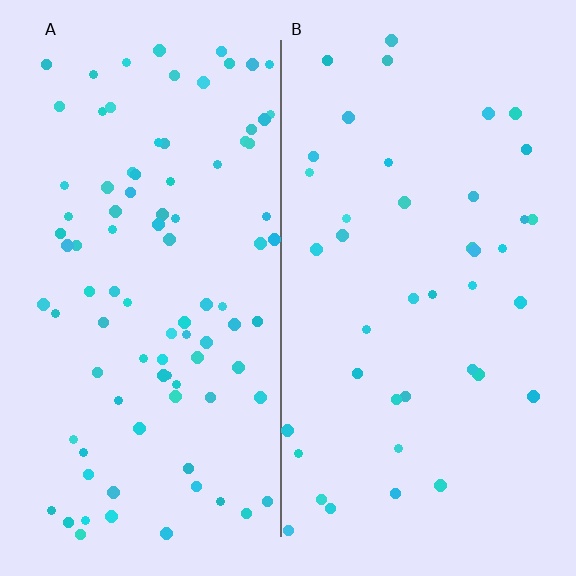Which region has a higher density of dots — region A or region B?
A (the left).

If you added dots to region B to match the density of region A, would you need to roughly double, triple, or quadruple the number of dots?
Approximately double.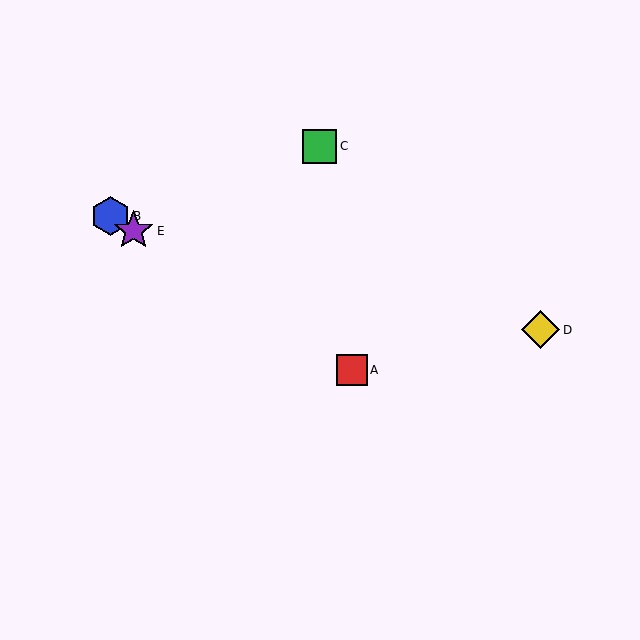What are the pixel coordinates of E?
Object E is at (134, 231).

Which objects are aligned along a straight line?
Objects A, B, E are aligned along a straight line.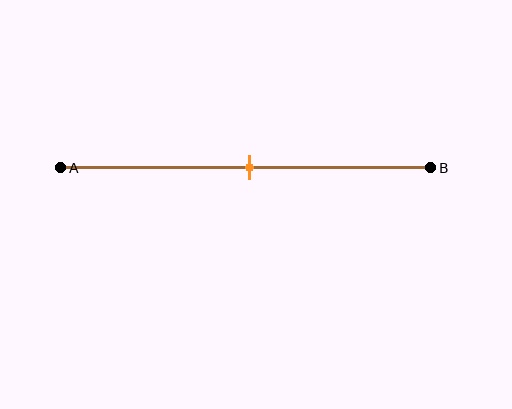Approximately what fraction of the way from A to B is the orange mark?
The orange mark is approximately 50% of the way from A to B.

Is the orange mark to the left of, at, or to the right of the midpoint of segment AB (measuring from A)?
The orange mark is approximately at the midpoint of segment AB.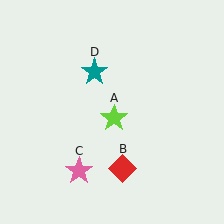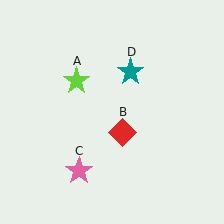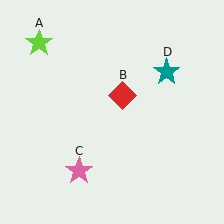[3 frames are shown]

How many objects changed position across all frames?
3 objects changed position: lime star (object A), red diamond (object B), teal star (object D).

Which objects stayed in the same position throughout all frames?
Pink star (object C) remained stationary.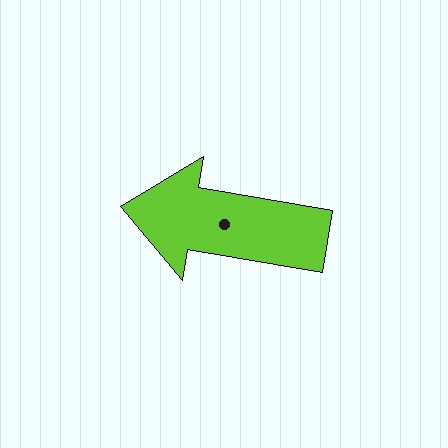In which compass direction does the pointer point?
West.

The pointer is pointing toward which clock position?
Roughly 9 o'clock.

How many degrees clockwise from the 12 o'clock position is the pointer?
Approximately 279 degrees.